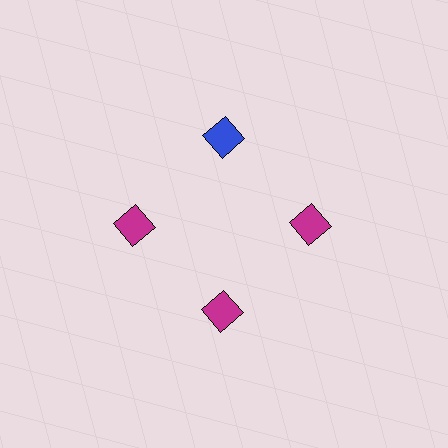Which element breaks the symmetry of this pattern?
The blue diamond at roughly the 12 o'clock position breaks the symmetry. All other shapes are magenta diamonds.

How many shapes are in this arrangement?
There are 4 shapes arranged in a ring pattern.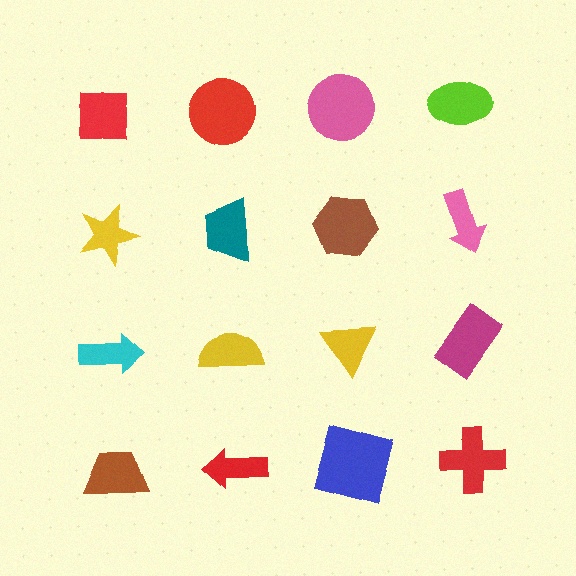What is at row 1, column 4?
A lime ellipse.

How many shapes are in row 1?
4 shapes.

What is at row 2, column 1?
A yellow star.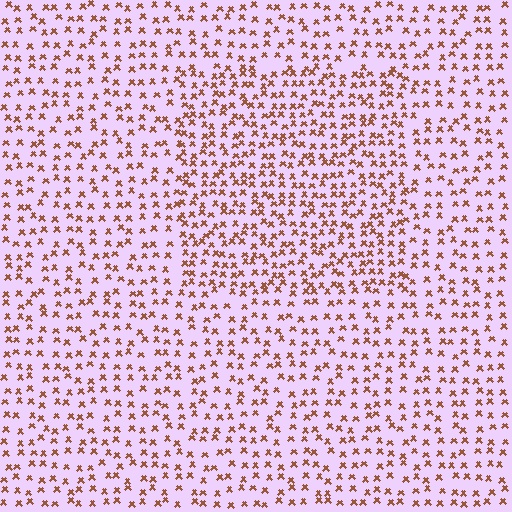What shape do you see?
I see a rectangle.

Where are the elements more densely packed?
The elements are more densely packed inside the rectangle boundary.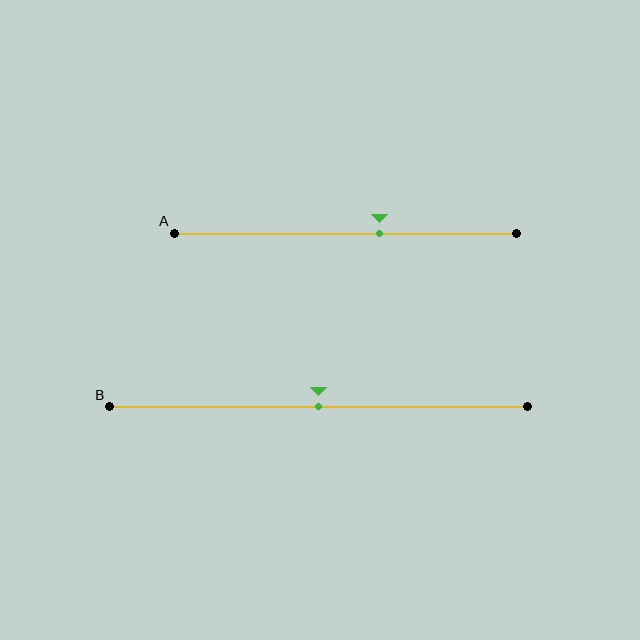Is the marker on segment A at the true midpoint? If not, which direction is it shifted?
No, the marker on segment A is shifted to the right by about 10% of the segment length.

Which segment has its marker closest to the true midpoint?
Segment B has its marker closest to the true midpoint.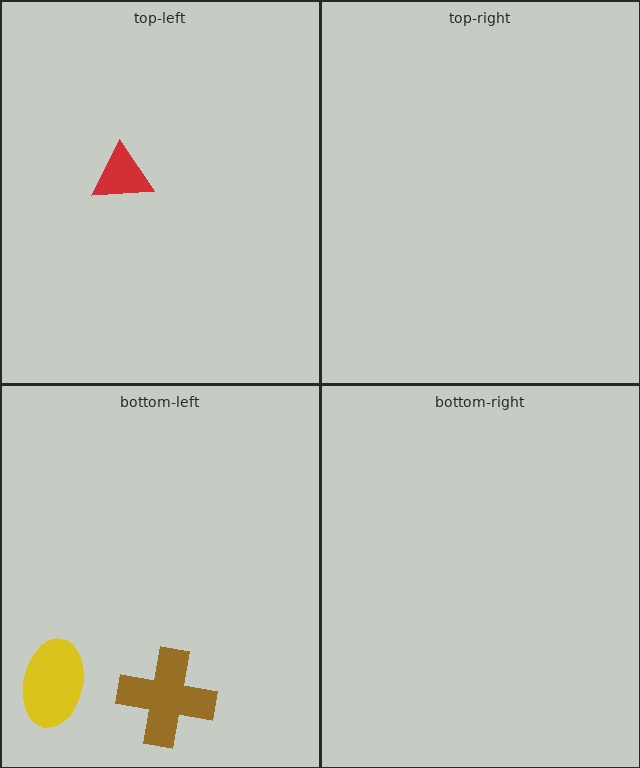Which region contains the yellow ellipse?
The bottom-left region.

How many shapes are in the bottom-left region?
2.